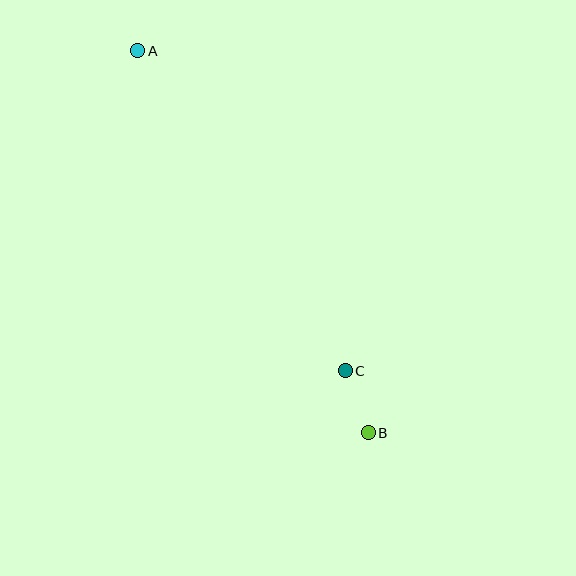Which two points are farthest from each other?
Points A and B are farthest from each other.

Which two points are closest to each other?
Points B and C are closest to each other.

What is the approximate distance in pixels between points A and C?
The distance between A and C is approximately 381 pixels.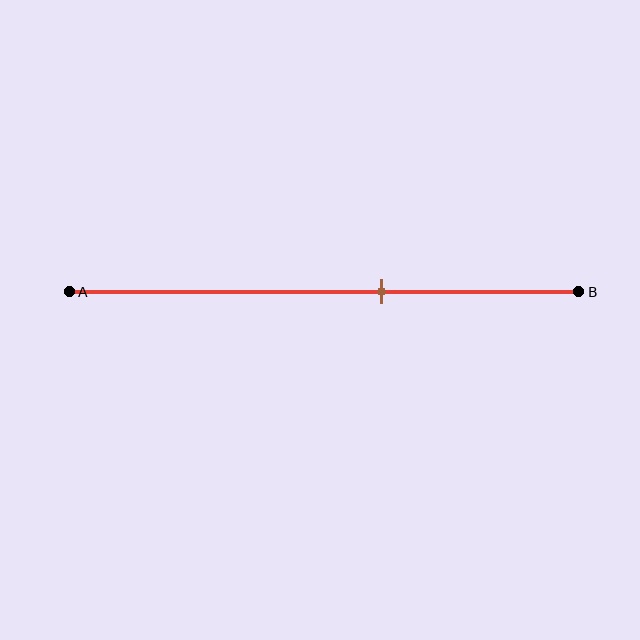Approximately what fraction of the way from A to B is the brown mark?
The brown mark is approximately 60% of the way from A to B.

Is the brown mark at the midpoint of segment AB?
No, the mark is at about 60% from A, not at the 50% midpoint.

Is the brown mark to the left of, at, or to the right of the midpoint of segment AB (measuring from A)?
The brown mark is to the right of the midpoint of segment AB.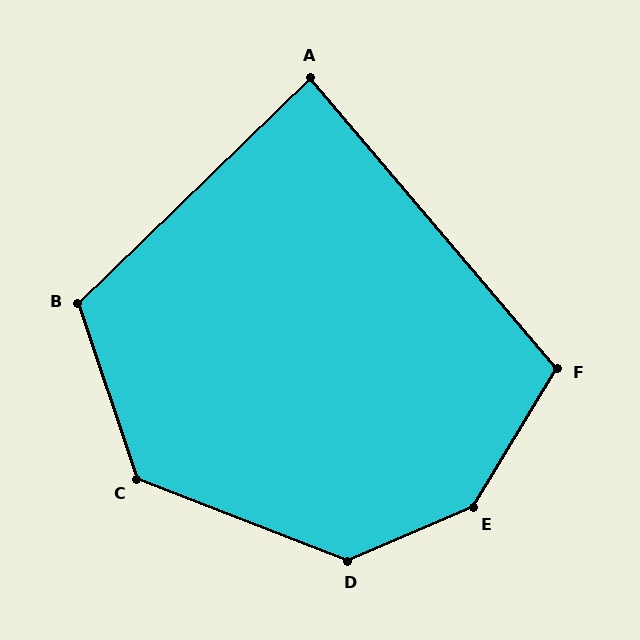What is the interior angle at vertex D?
Approximately 136 degrees (obtuse).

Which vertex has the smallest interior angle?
A, at approximately 86 degrees.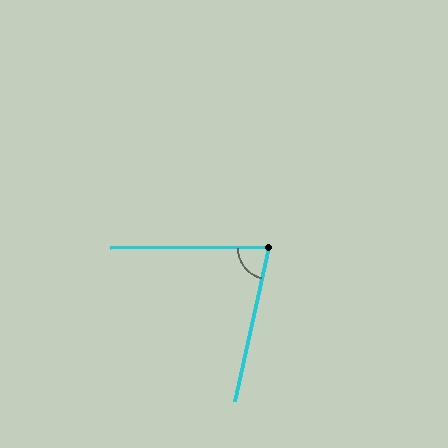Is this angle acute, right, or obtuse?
It is acute.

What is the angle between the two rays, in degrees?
Approximately 77 degrees.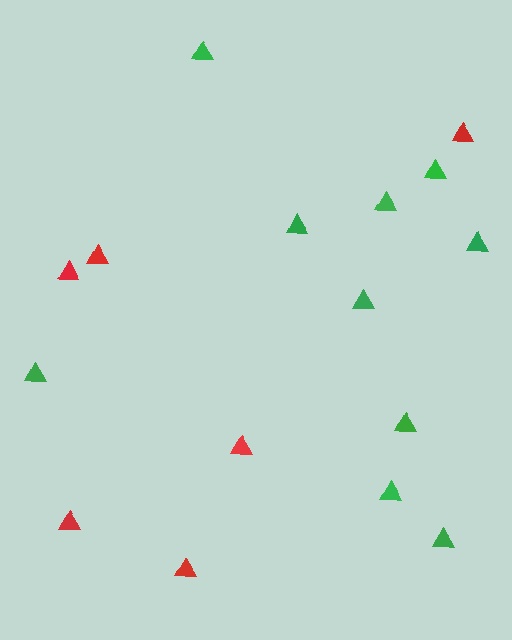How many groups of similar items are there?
There are 2 groups: one group of red triangles (6) and one group of green triangles (10).